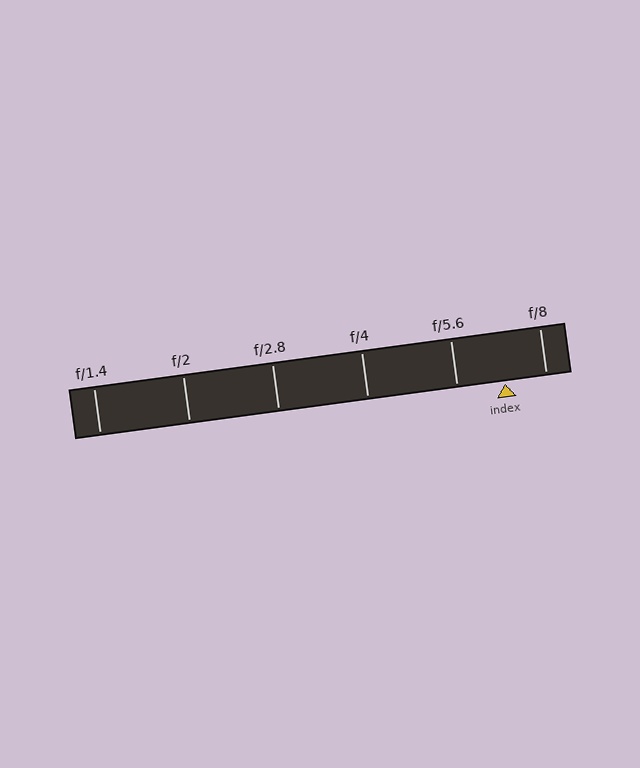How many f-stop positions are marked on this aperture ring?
There are 6 f-stop positions marked.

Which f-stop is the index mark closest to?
The index mark is closest to f/8.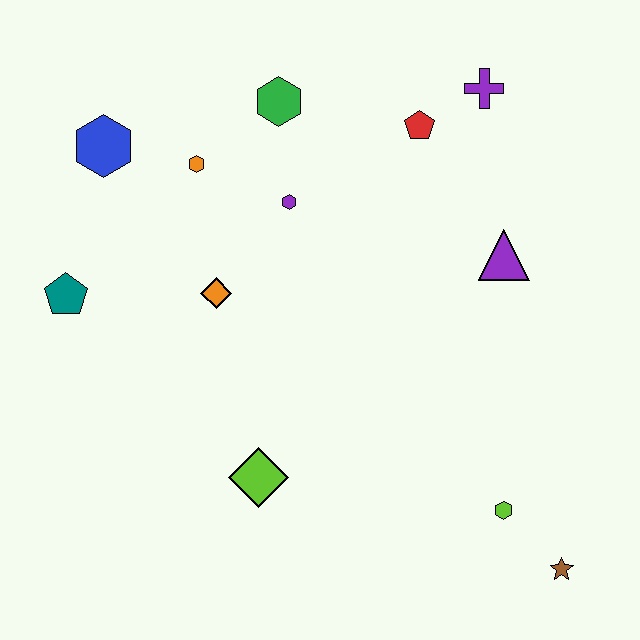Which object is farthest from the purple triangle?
The teal pentagon is farthest from the purple triangle.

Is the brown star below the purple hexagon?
Yes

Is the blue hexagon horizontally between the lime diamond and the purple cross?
No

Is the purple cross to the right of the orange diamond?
Yes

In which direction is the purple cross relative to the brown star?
The purple cross is above the brown star.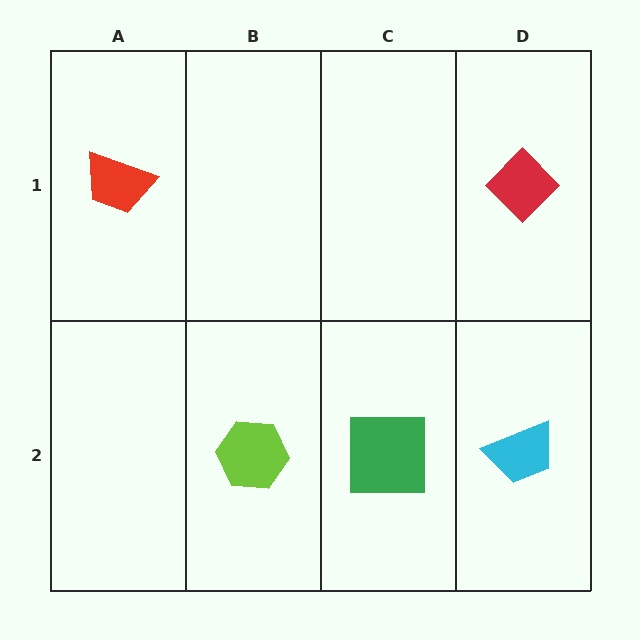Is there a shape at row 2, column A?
No, that cell is empty.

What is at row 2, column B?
A lime hexagon.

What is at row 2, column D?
A cyan trapezoid.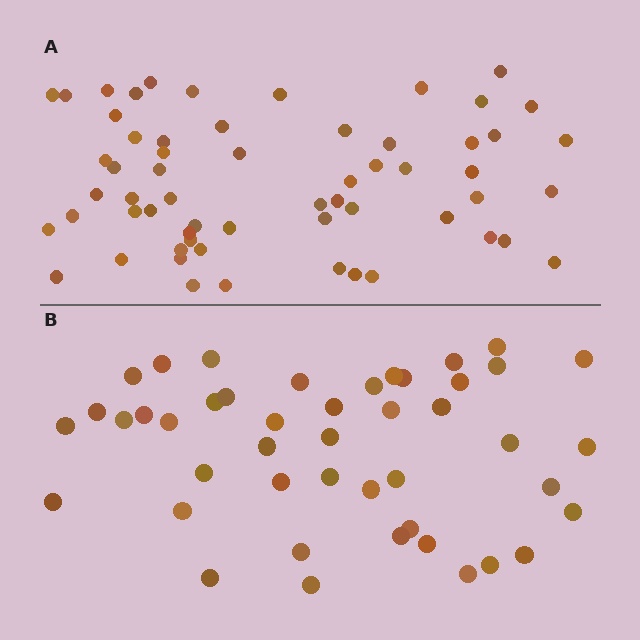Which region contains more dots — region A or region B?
Region A (the top region) has more dots.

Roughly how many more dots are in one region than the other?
Region A has approximately 15 more dots than region B.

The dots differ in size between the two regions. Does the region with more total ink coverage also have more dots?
No. Region B has more total ink coverage because its dots are larger, but region A actually contains more individual dots. Total area can be misleading — the number of items is what matters here.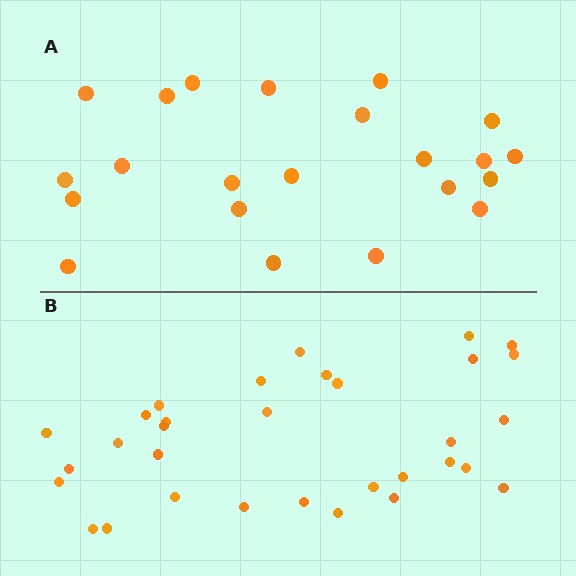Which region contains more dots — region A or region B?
Region B (the bottom region) has more dots.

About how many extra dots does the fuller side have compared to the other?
Region B has roughly 10 or so more dots than region A.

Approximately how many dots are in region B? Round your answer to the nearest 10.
About 30 dots. (The exact count is 32, which rounds to 30.)